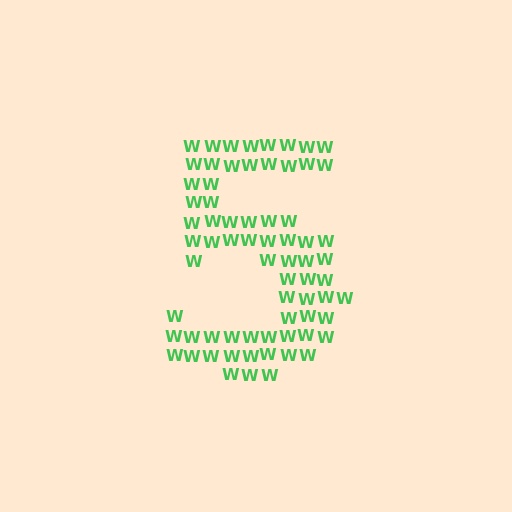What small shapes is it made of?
It is made of small letter W's.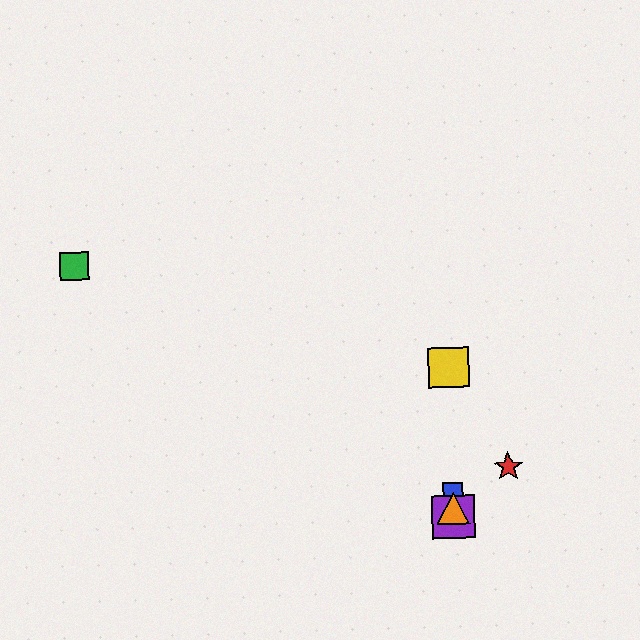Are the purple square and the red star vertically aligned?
No, the purple square is at x≈453 and the red star is at x≈508.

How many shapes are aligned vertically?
4 shapes (the blue square, the yellow square, the purple square, the orange triangle) are aligned vertically.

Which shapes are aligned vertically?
The blue square, the yellow square, the purple square, the orange triangle are aligned vertically.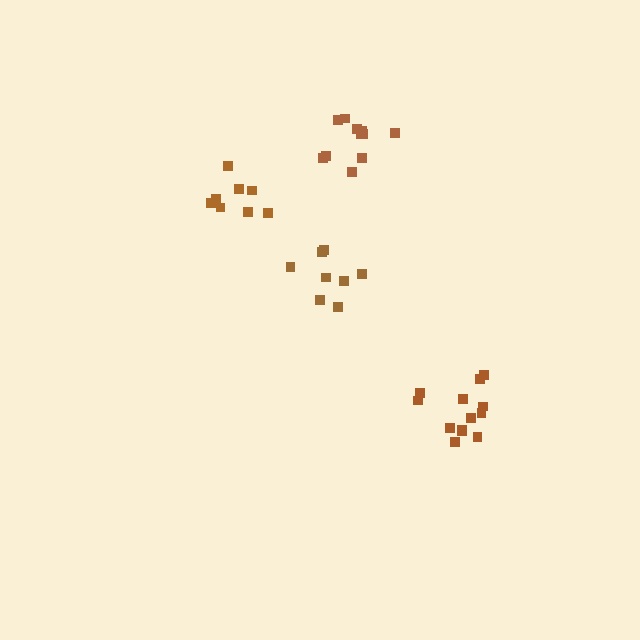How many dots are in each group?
Group 1: 8 dots, Group 2: 13 dots, Group 3: 11 dots, Group 4: 8 dots (40 total).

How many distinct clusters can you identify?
There are 4 distinct clusters.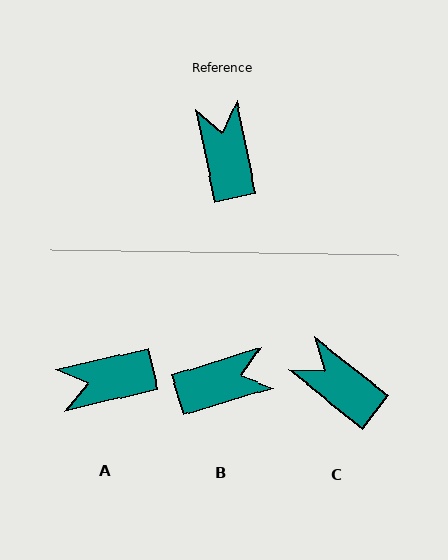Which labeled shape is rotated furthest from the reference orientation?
A, about 91 degrees away.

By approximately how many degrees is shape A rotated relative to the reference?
Approximately 91 degrees counter-clockwise.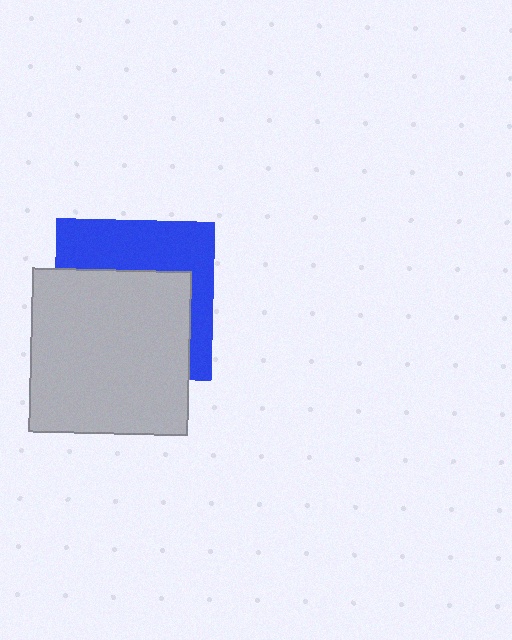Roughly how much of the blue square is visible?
A small part of it is visible (roughly 41%).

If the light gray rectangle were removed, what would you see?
You would see the complete blue square.